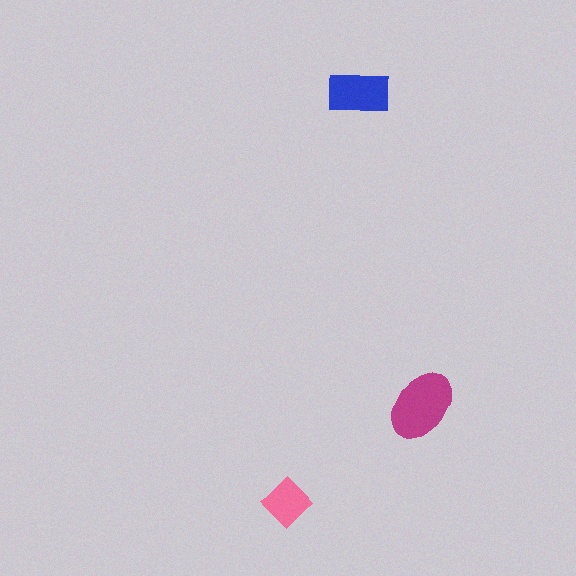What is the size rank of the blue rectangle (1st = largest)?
2nd.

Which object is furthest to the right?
The magenta ellipse is rightmost.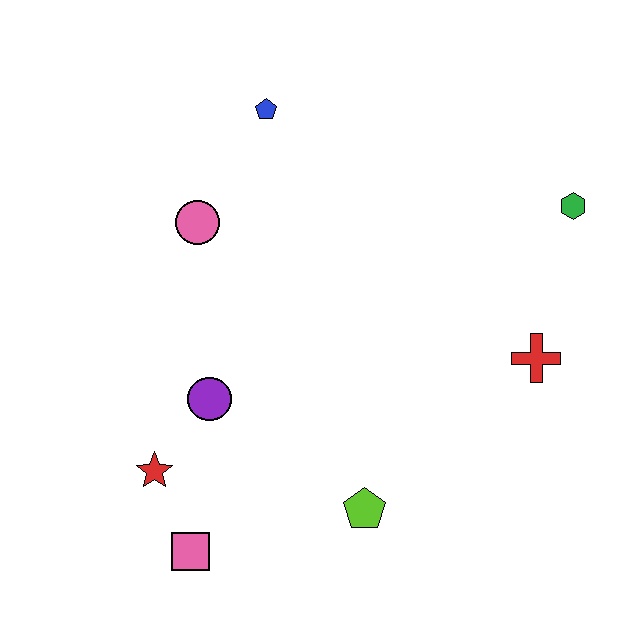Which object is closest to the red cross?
The green hexagon is closest to the red cross.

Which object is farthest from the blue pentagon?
The pink square is farthest from the blue pentagon.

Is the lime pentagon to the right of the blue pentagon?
Yes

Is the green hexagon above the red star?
Yes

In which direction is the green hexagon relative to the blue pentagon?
The green hexagon is to the right of the blue pentagon.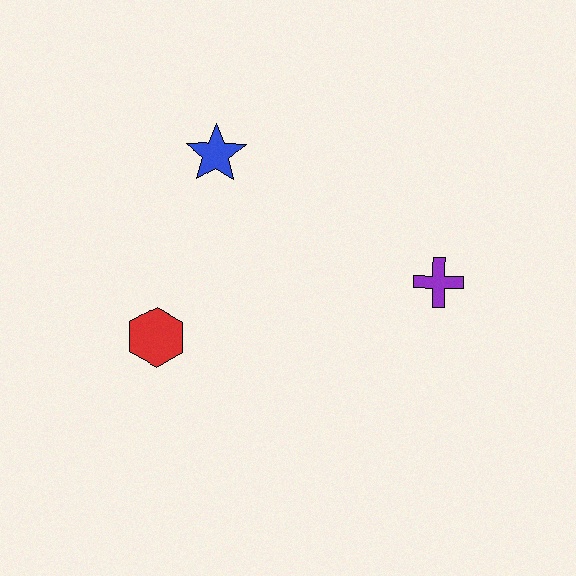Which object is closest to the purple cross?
The blue star is closest to the purple cross.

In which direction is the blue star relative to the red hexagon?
The blue star is above the red hexagon.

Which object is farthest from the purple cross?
The red hexagon is farthest from the purple cross.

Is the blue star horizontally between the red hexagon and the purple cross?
Yes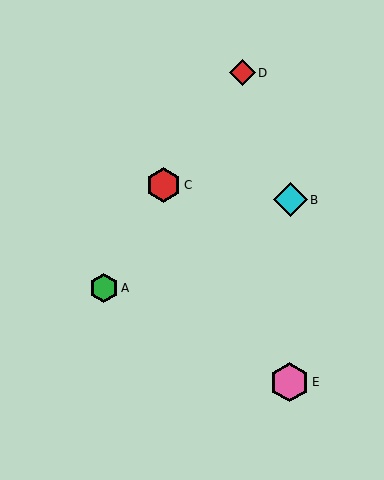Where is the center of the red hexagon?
The center of the red hexagon is at (164, 185).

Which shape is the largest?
The pink hexagon (labeled E) is the largest.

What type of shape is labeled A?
Shape A is a green hexagon.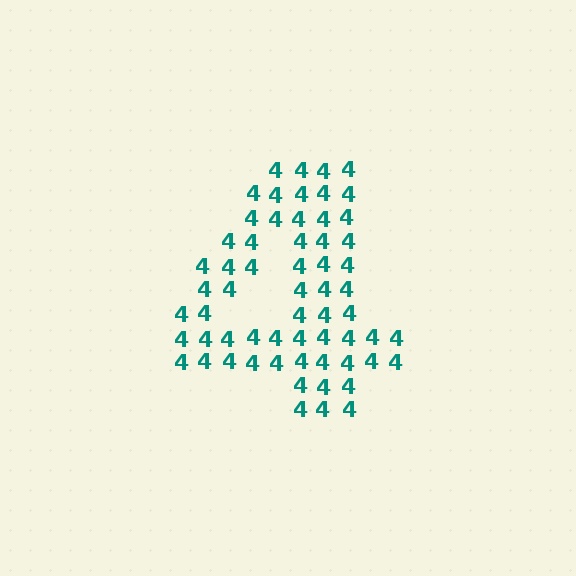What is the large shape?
The large shape is the digit 4.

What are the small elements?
The small elements are digit 4's.